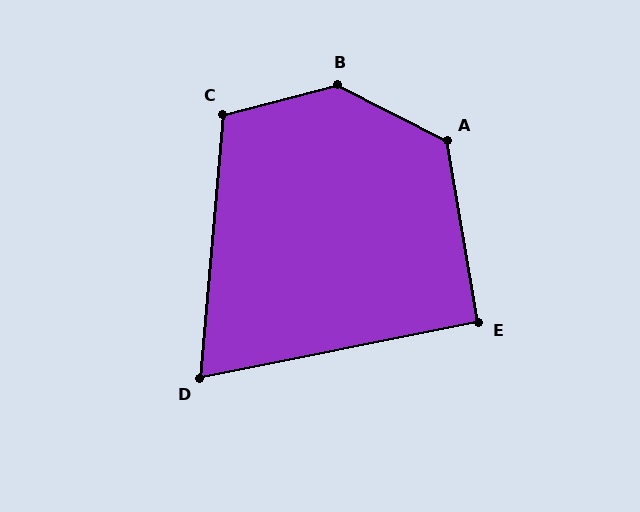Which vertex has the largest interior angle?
B, at approximately 139 degrees.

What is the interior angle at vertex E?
Approximately 92 degrees (approximately right).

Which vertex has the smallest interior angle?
D, at approximately 74 degrees.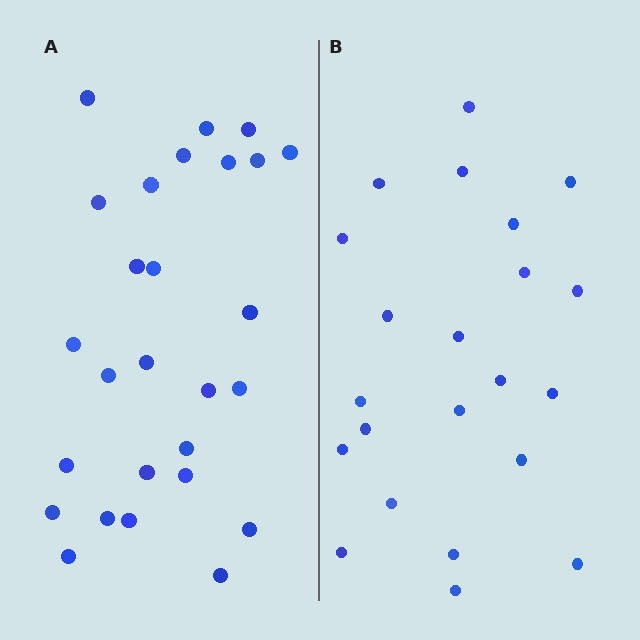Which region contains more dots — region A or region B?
Region A (the left region) has more dots.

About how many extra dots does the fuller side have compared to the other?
Region A has about 5 more dots than region B.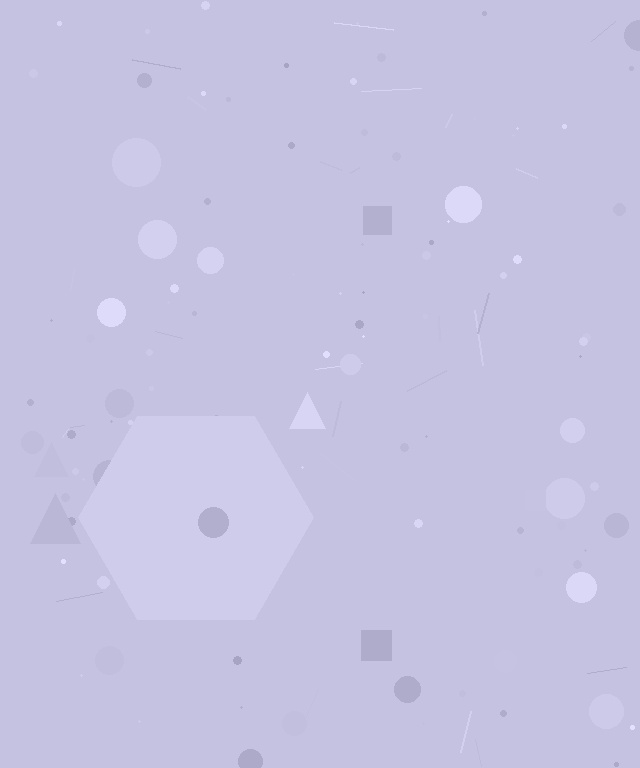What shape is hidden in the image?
A hexagon is hidden in the image.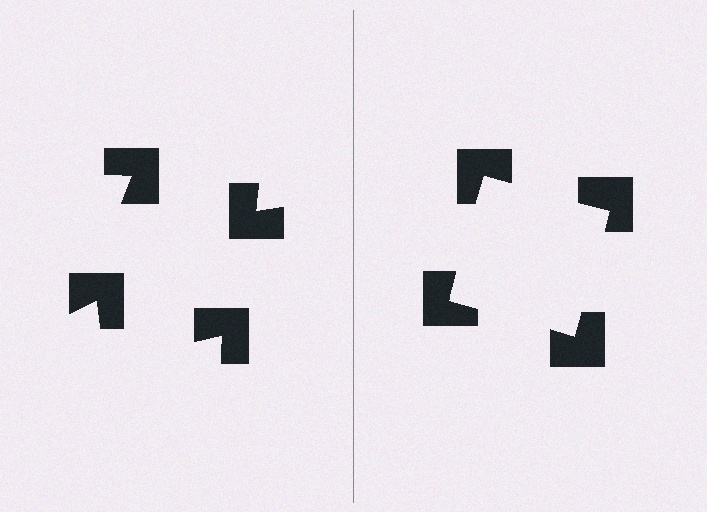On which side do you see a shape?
An illusory square appears on the right side. On the left side the wedge cuts are rotated, so no coherent shape forms.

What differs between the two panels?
The notched squares are positioned identically on both sides; only the wedge orientations differ. On the right they align to a square; on the left they are misaligned.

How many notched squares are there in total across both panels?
8 — 4 on each side.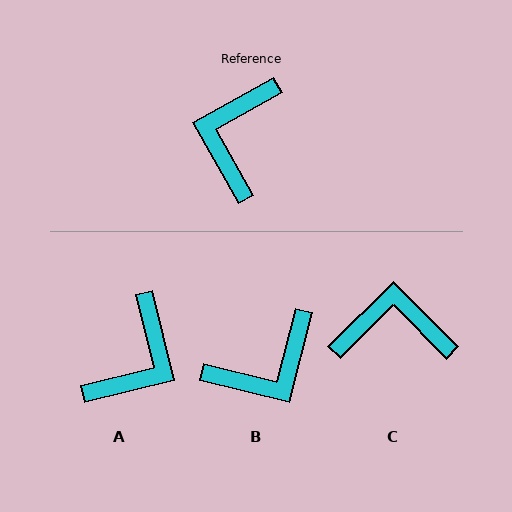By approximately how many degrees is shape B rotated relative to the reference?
Approximately 137 degrees counter-clockwise.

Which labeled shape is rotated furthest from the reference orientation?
A, about 164 degrees away.